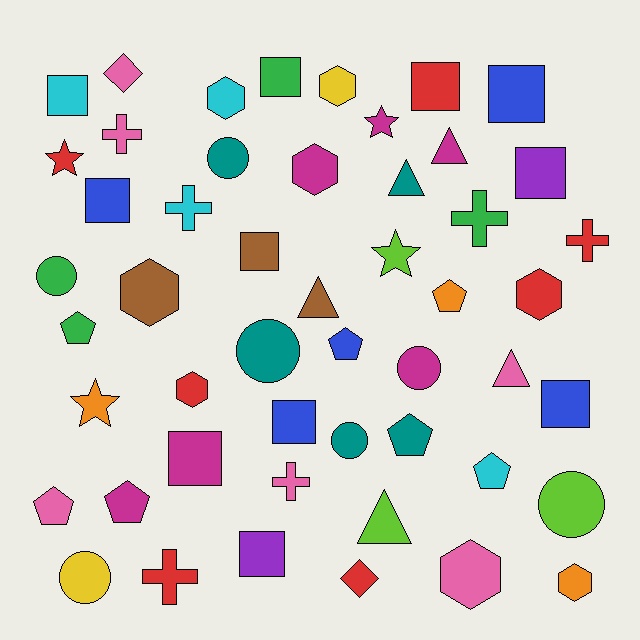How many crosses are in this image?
There are 6 crosses.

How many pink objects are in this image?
There are 6 pink objects.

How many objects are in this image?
There are 50 objects.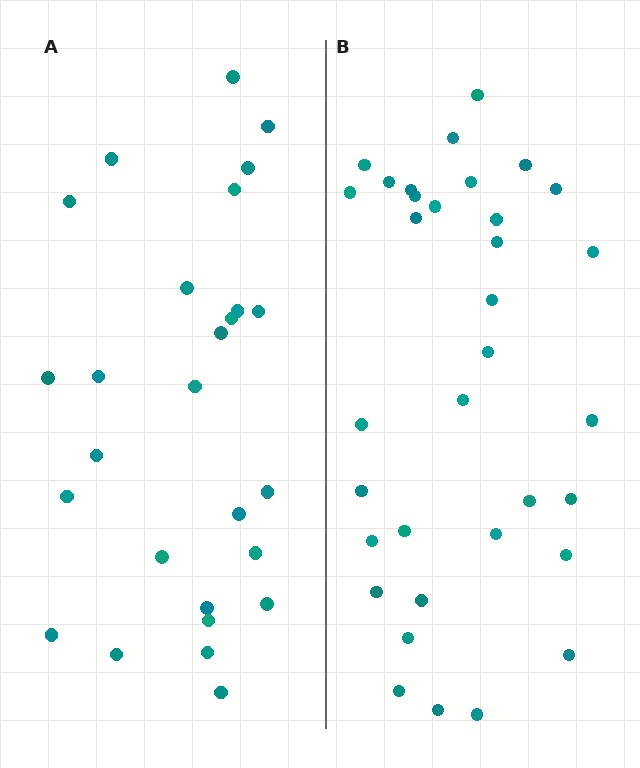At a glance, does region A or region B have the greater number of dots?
Region B (the right region) has more dots.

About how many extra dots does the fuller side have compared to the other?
Region B has roughly 8 or so more dots than region A.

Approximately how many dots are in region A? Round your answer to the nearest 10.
About 30 dots. (The exact count is 27, which rounds to 30.)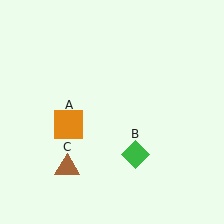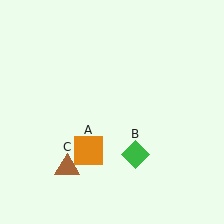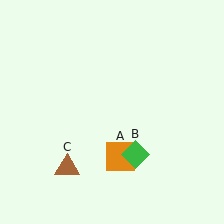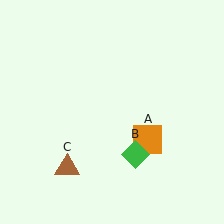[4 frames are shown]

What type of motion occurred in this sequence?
The orange square (object A) rotated counterclockwise around the center of the scene.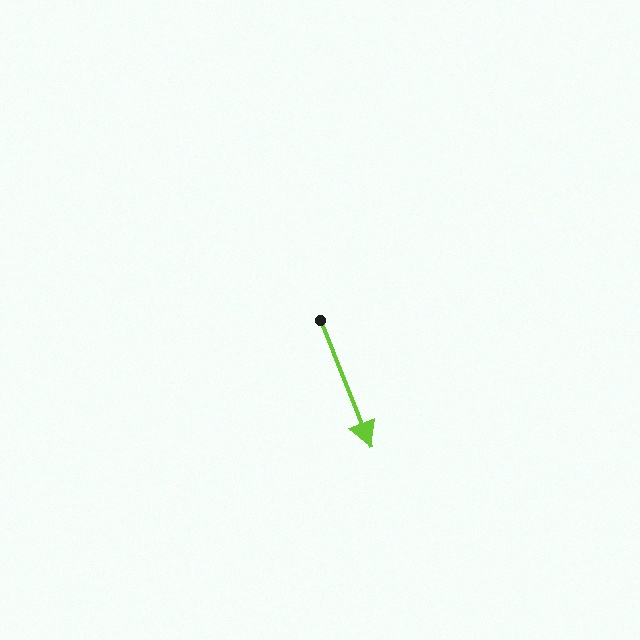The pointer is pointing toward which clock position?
Roughly 5 o'clock.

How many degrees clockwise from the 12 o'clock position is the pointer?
Approximately 158 degrees.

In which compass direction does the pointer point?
South.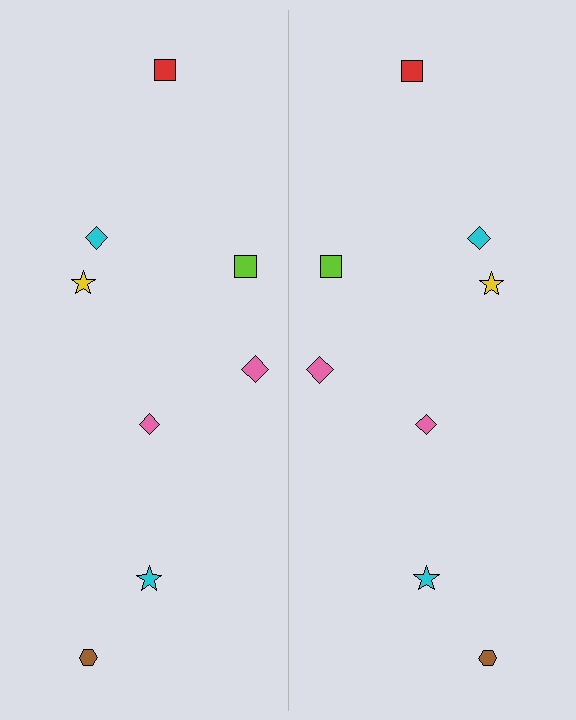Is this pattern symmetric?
Yes, this pattern has bilateral (reflection) symmetry.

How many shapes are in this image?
There are 16 shapes in this image.